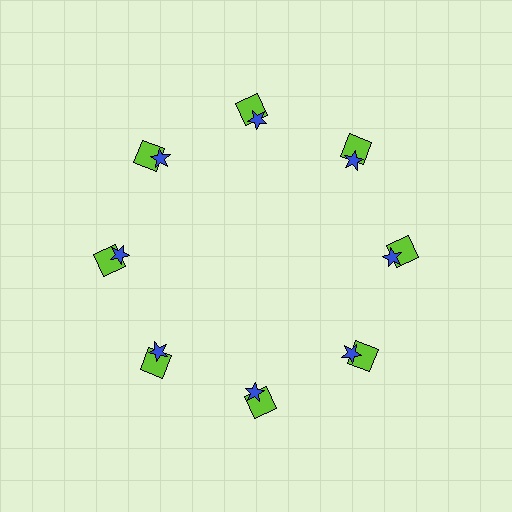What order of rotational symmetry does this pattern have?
This pattern has 8-fold rotational symmetry.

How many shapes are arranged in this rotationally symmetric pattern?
There are 16 shapes, arranged in 8 groups of 2.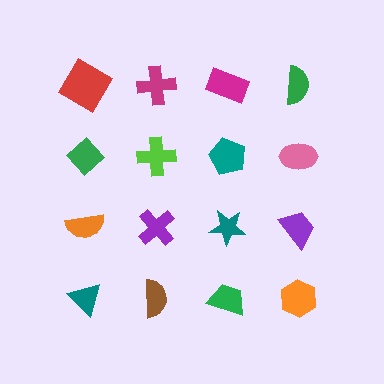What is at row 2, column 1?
A green diamond.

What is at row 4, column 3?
A green trapezoid.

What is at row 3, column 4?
A purple trapezoid.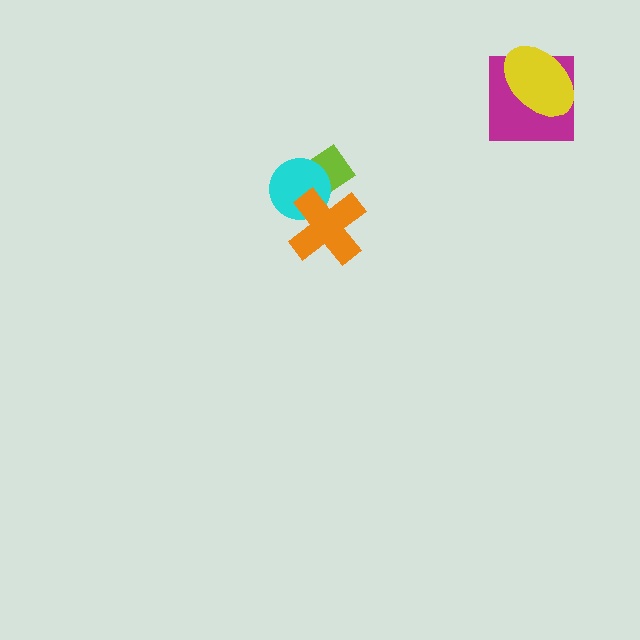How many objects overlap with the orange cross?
2 objects overlap with the orange cross.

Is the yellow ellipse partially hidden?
No, no other shape covers it.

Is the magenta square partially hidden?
Yes, it is partially covered by another shape.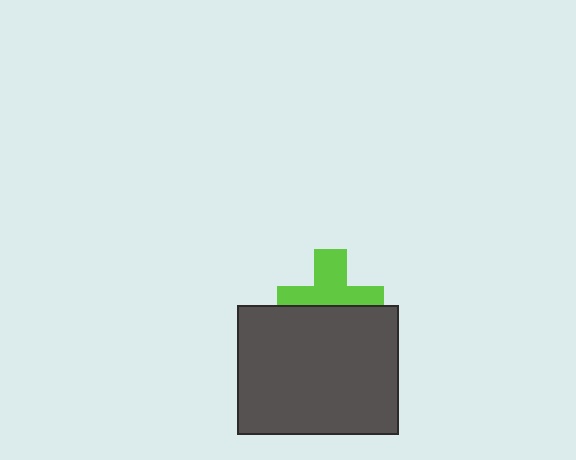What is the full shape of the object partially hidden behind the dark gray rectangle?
The partially hidden object is a lime cross.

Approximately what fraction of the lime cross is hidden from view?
Roughly 45% of the lime cross is hidden behind the dark gray rectangle.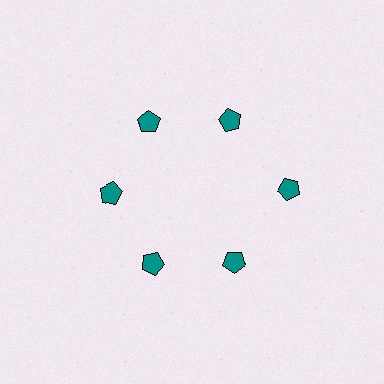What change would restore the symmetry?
The symmetry would be restored by moving it inward, back onto the ring so that all 6 pentagons sit at equal angles and equal distance from the center.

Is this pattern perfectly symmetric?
No. The 6 teal pentagons are arranged in a ring, but one element near the 3 o'clock position is pushed outward from the center, breaking the 6-fold rotational symmetry.